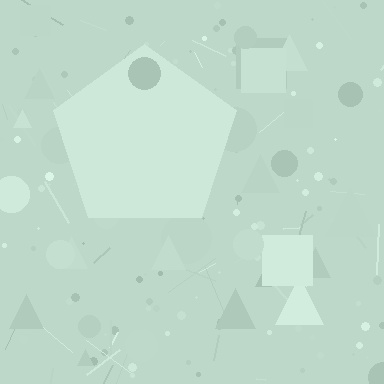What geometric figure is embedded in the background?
A pentagon is embedded in the background.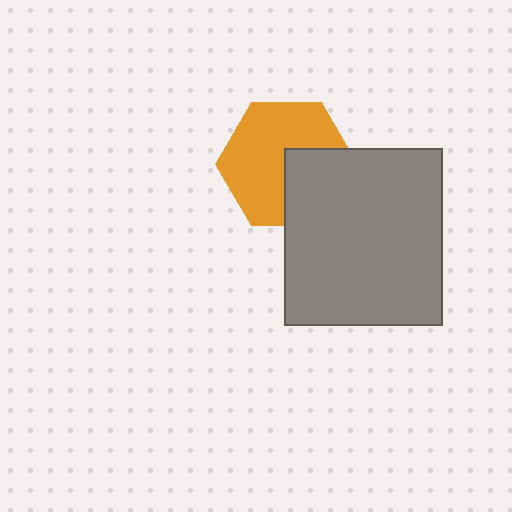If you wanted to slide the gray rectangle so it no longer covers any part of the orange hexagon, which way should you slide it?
Slide it toward the lower-right — that is the most direct way to separate the two shapes.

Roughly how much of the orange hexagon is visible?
About half of it is visible (roughly 65%).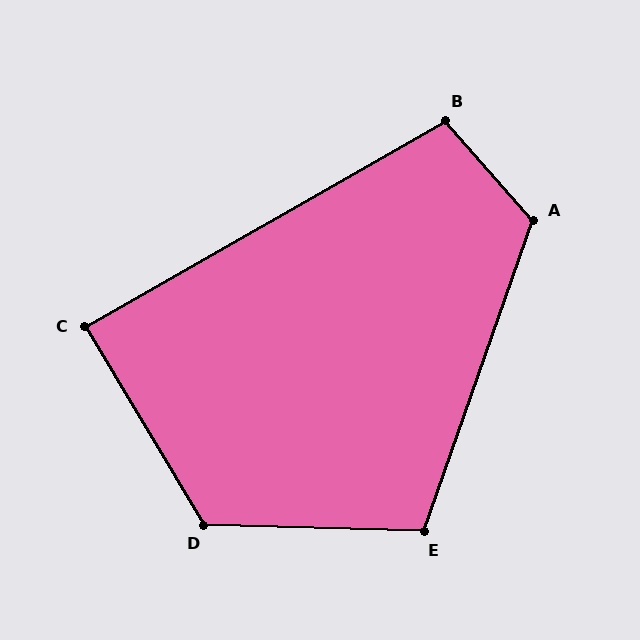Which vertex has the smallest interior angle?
C, at approximately 89 degrees.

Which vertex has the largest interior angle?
D, at approximately 123 degrees.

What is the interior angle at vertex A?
Approximately 119 degrees (obtuse).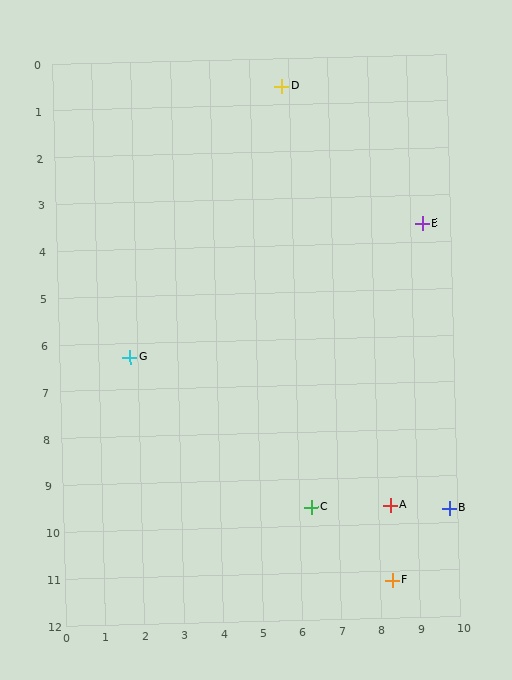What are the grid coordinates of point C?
Point C is at approximately (6.3, 9.6).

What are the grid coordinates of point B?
Point B is at approximately (9.8, 9.7).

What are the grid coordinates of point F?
Point F is at approximately (8.3, 11.2).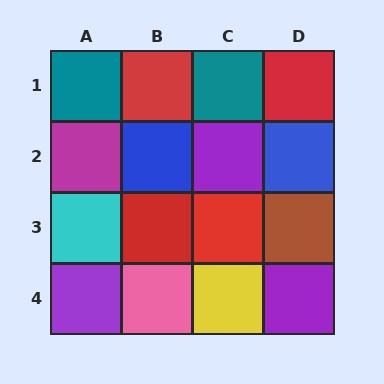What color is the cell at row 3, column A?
Cyan.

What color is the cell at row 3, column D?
Brown.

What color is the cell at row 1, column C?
Teal.